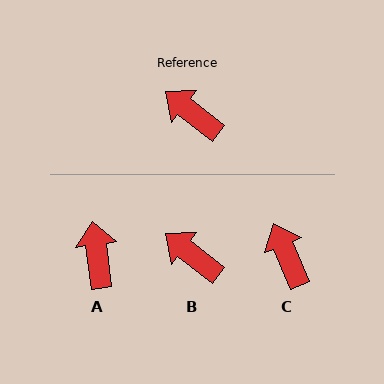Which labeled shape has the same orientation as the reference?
B.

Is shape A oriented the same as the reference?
No, it is off by about 45 degrees.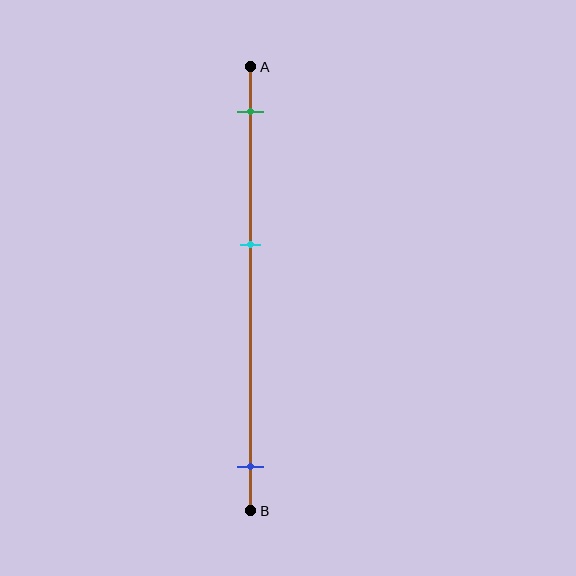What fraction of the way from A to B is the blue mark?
The blue mark is approximately 90% (0.9) of the way from A to B.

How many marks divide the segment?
There are 3 marks dividing the segment.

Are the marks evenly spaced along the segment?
No, the marks are not evenly spaced.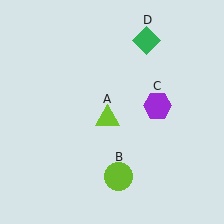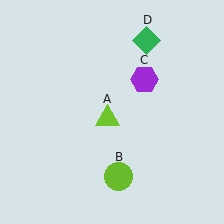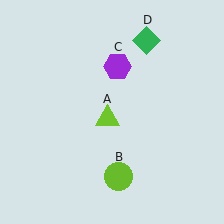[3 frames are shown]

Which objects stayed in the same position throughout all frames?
Lime triangle (object A) and lime circle (object B) and green diamond (object D) remained stationary.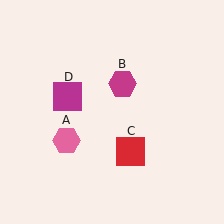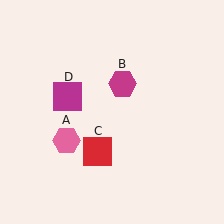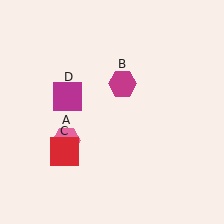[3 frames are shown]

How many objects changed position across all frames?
1 object changed position: red square (object C).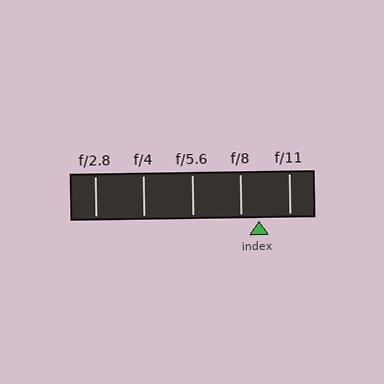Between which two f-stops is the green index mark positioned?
The index mark is between f/8 and f/11.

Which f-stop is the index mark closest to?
The index mark is closest to f/8.